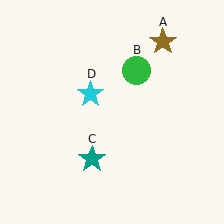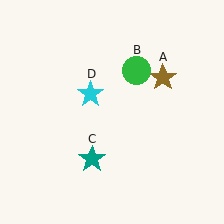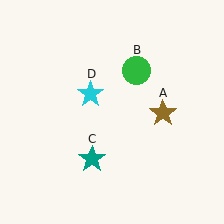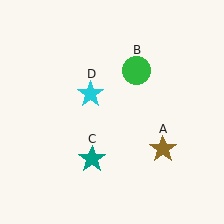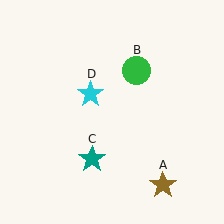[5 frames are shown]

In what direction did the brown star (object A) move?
The brown star (object A) moved down.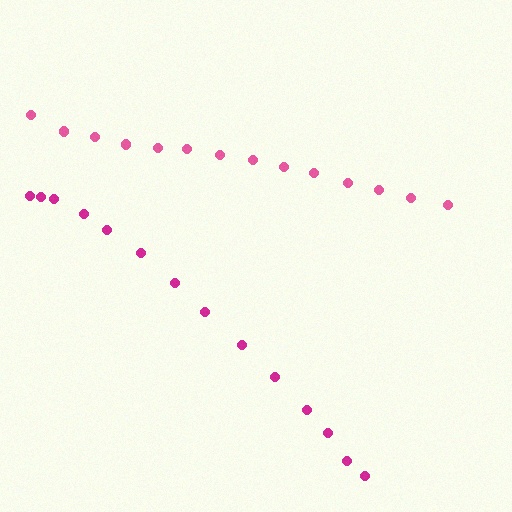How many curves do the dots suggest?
There are 2 distinct paths.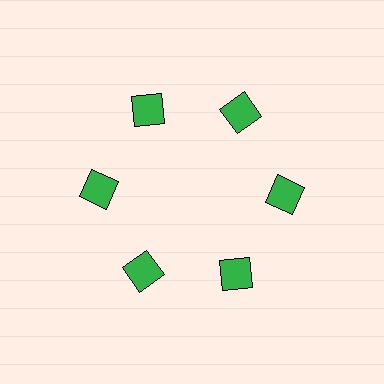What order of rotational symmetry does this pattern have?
This pattern has 6-fold rotational symmetry.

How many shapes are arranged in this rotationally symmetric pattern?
There are 6 shapes, arranged in 6 groups of 1.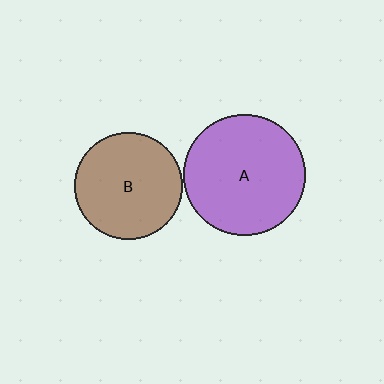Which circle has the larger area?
Circle A (purple).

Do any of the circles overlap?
No, none of the circles overlap.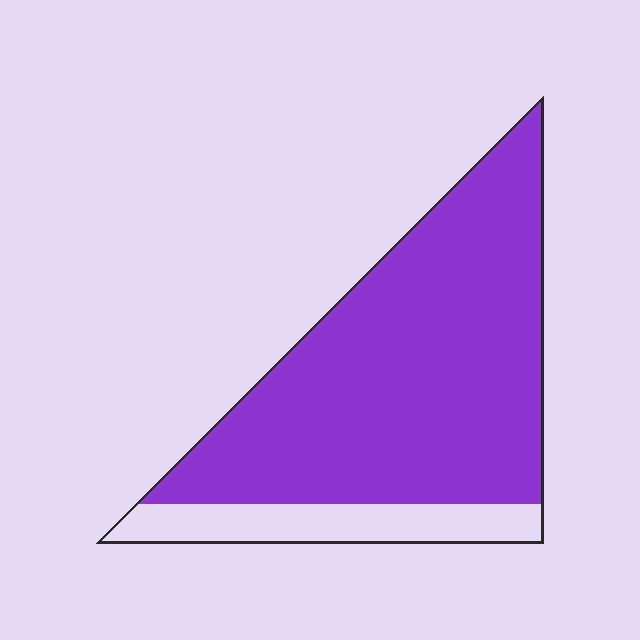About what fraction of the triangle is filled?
About five sixths (5/6).